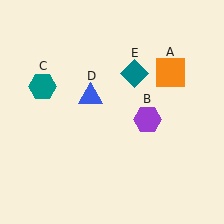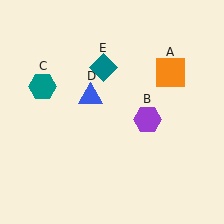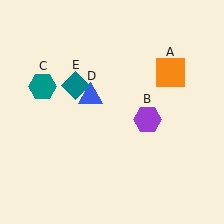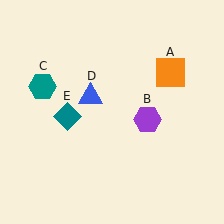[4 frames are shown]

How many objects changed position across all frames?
1 object changed position: teal diamond (object E).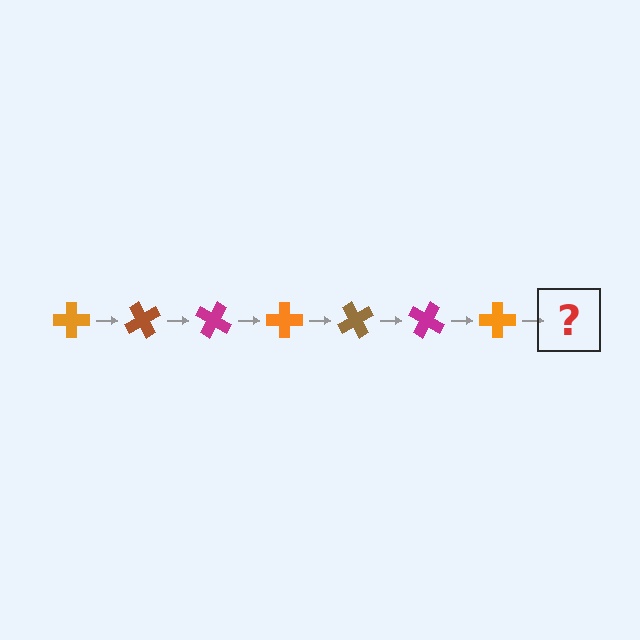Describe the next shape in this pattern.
It should be a brown cross, rotated 420 degrees from the start.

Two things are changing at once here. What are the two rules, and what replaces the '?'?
The two rules are that it rotates 60 degrees each step and the color cycles through orange, brown, and magenta. The '?' should be a brown cross, rotated 420 degrees from the start.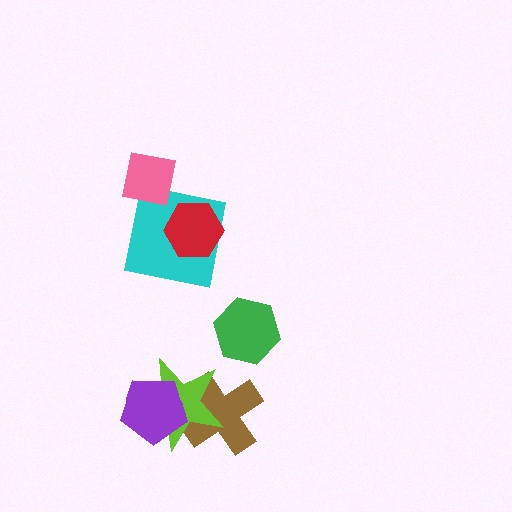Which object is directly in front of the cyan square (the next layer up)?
The red hexagon is directly in front of the cyan square.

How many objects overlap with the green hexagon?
0 objects overlap with the green hexagon.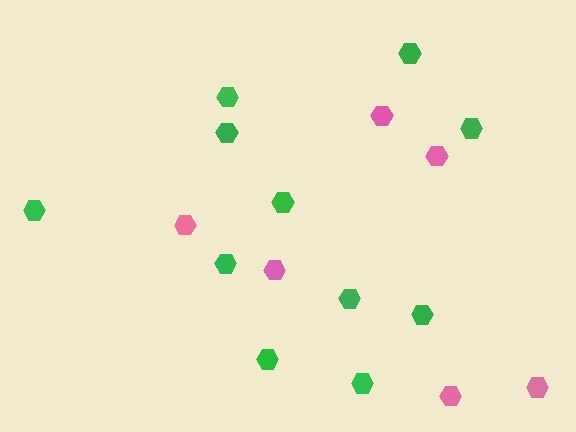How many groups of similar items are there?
There are 2 groups: one group of pink hexagons (6) and one group of green hexagons (11).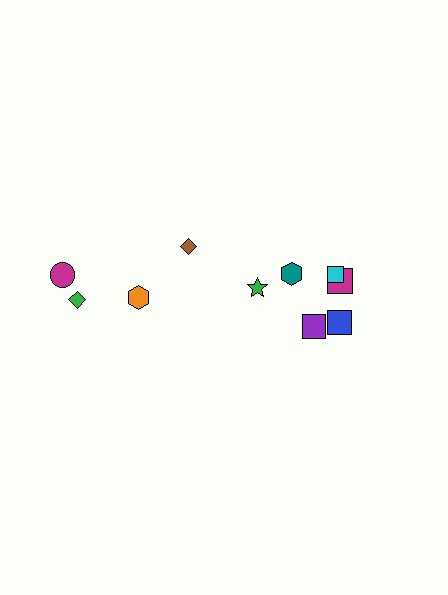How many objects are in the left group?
There are 4 objects.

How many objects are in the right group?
There are 6 objects.